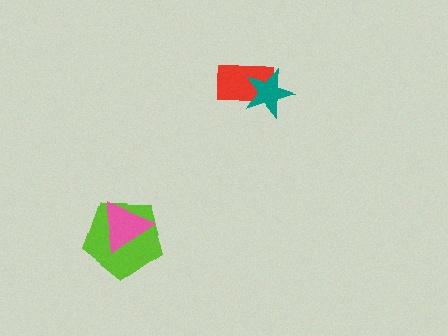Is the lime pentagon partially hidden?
Yes, it is partially covered by another shape.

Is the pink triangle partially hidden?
No, no other shape covers it.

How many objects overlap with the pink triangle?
1 object overlaps with the pink triangle.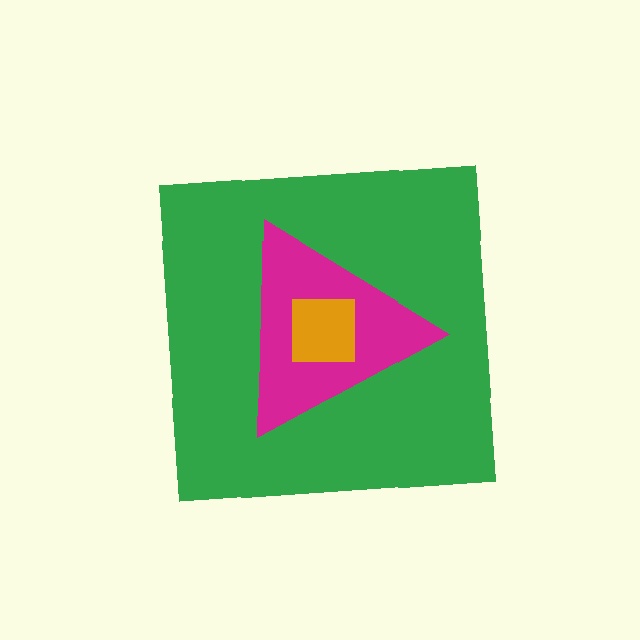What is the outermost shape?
The green square.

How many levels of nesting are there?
3.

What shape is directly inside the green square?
The magenta triangle.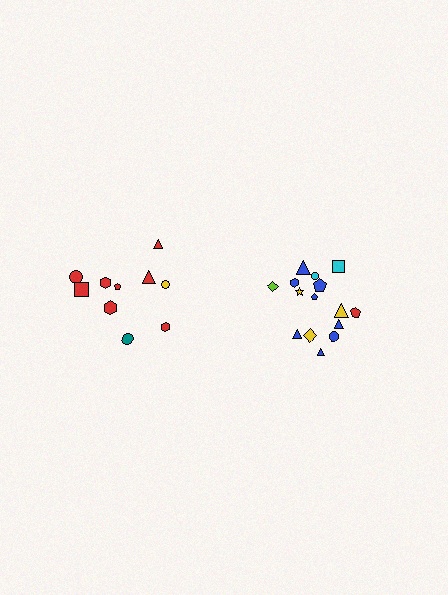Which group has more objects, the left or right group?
The right group.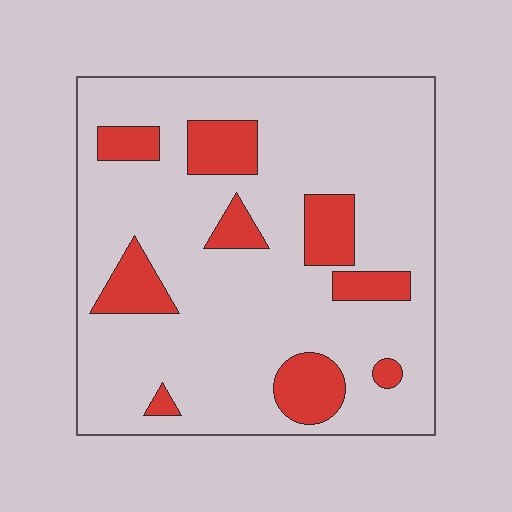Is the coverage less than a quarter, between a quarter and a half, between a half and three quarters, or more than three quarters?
Less than a quarter.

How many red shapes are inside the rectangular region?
9.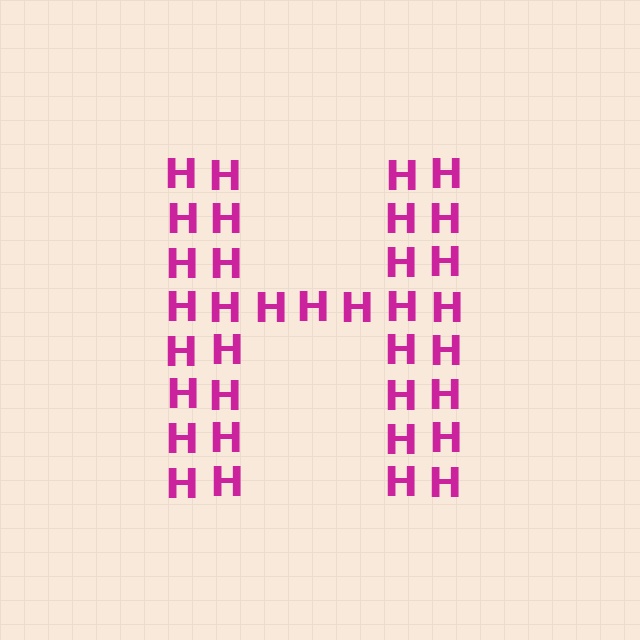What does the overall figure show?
The overall figure shows the letter H.